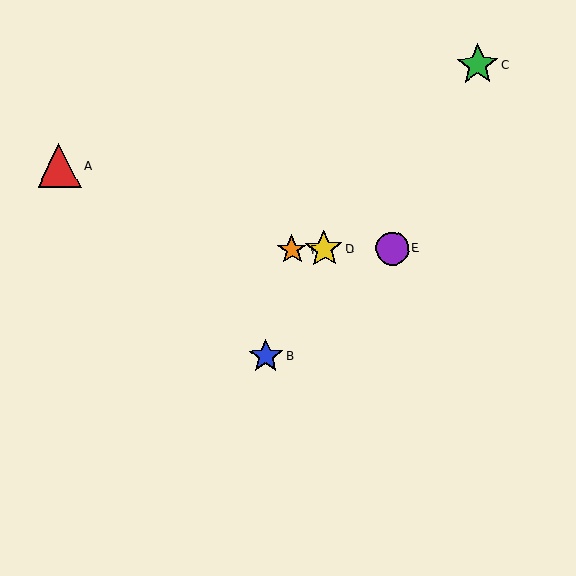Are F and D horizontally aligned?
Yes, both are at y≈250.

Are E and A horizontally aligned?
No, E is at y≈248 and A is at y≈166.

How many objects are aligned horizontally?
3 objects (D, E, F) are aligned horizontally.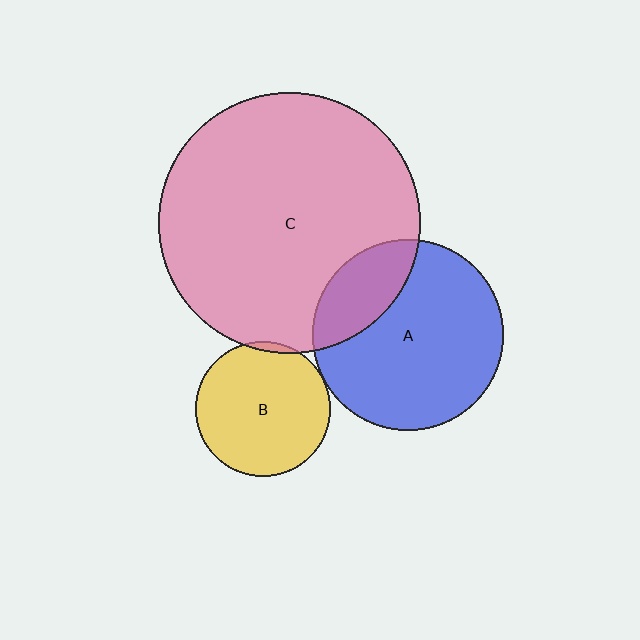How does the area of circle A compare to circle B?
Approximately 2.0 times.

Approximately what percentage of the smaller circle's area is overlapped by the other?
Approximately 5%.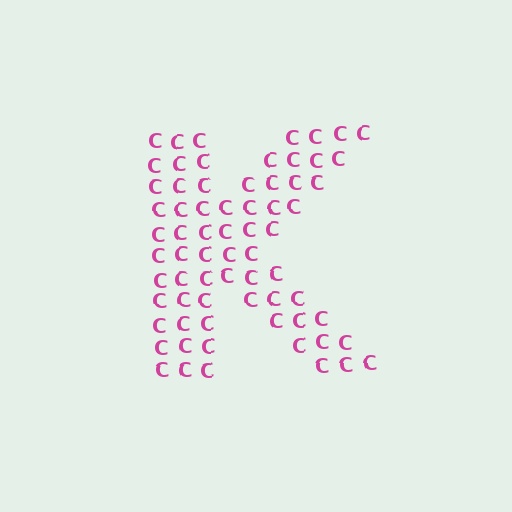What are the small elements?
The small elements are letter C's.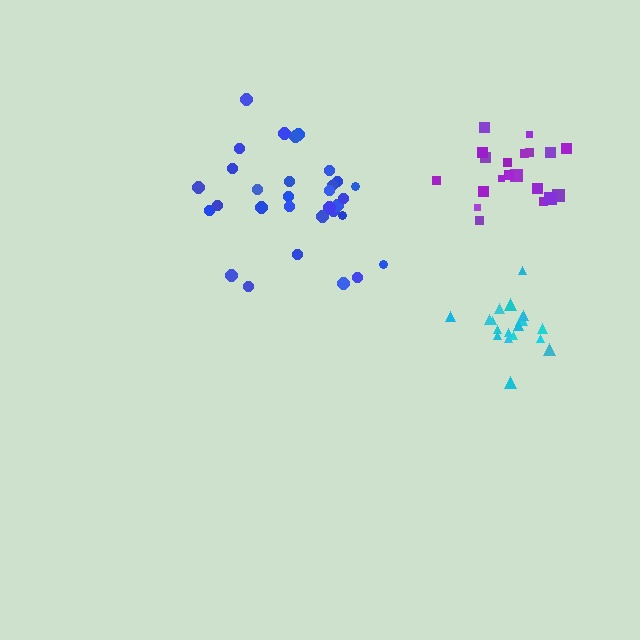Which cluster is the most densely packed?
Cyan.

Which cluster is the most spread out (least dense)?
Blue.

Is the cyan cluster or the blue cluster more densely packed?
Cyan.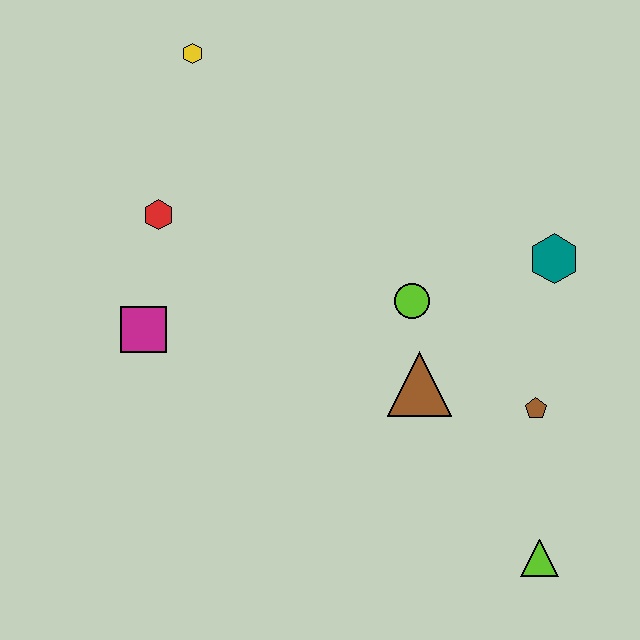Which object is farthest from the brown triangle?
The yellow hexagon is farthest from the brown triangle.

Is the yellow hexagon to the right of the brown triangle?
No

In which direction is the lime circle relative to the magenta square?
The lime circle is to the right of the magenta square.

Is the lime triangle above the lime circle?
No